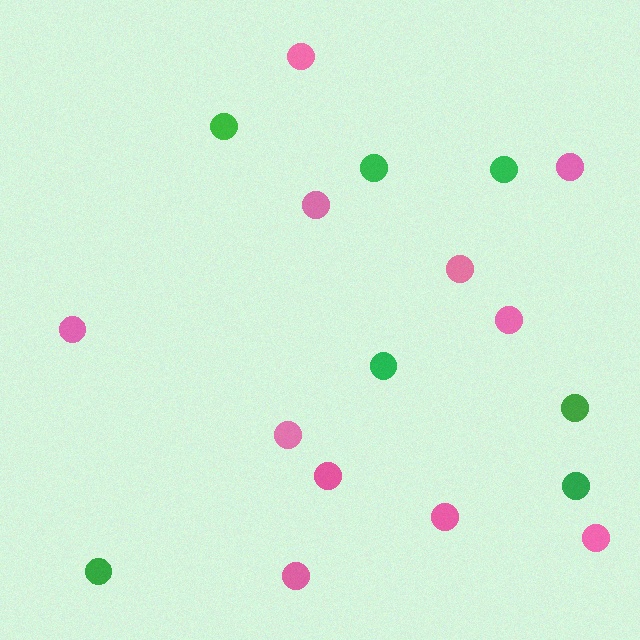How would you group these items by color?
There are 2 groups: one group of green circles (7) and one group of pink circles (11).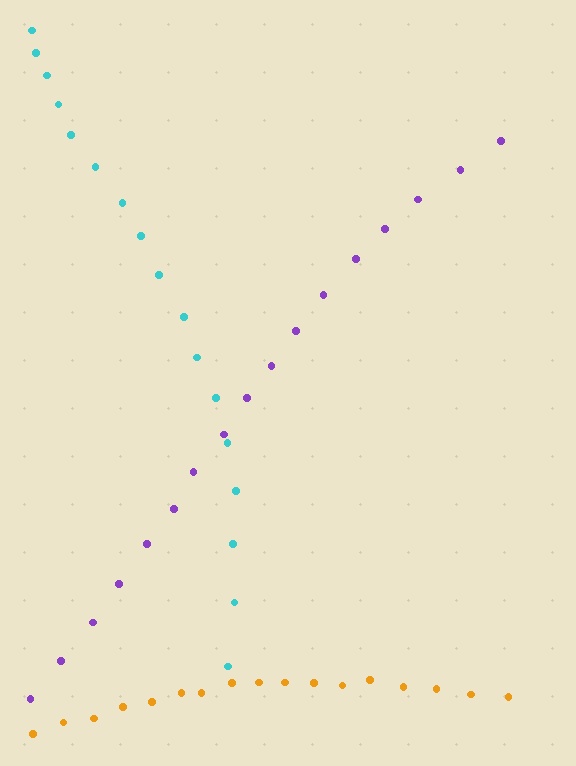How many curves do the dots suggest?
There are 3 distinct paths.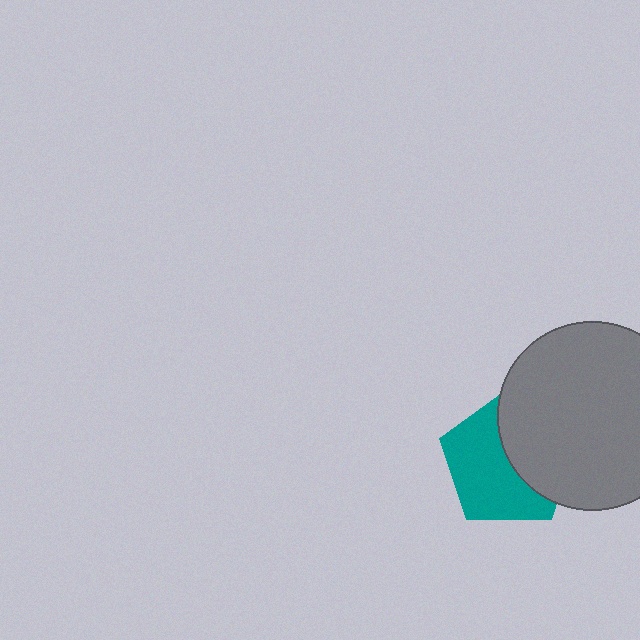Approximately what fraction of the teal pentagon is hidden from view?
Roughly 43% of the teal pentagon is hidden behind the gray circle.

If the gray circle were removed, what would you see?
You would see the complete teal pentagon.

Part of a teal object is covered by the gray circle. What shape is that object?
It is a pentagon.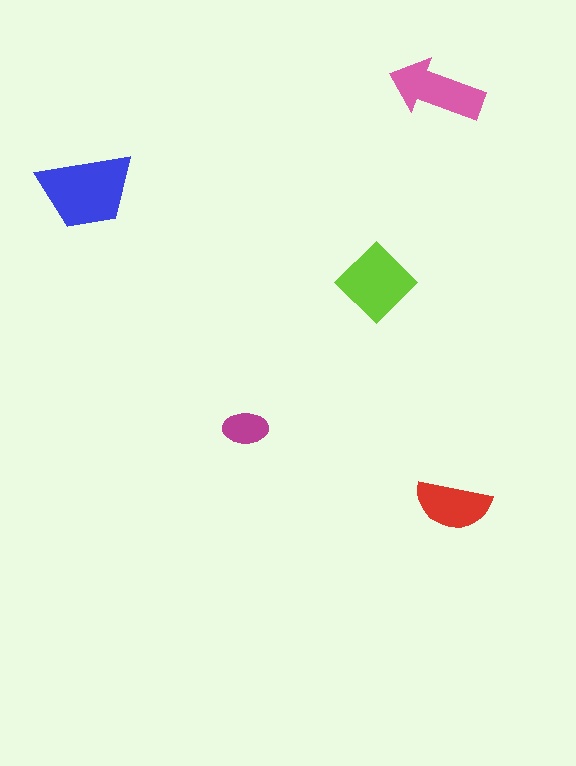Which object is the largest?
The blue trapezoid.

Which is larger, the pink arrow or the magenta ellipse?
The pink arrow.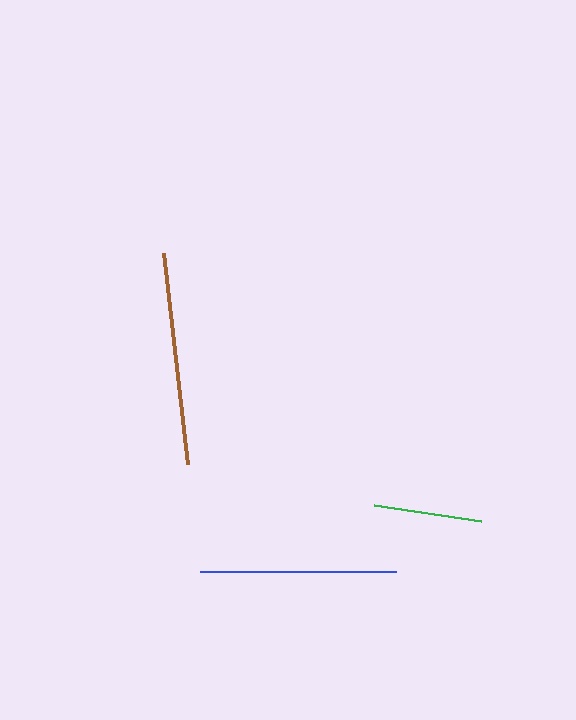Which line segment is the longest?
The brown line is the longest at approximately 213 pixels.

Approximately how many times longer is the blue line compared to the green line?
The blue line is approximately 1.8 times the length of the green line.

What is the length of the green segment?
The green segment is approximately 108 pixels long.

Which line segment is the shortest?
The green line is the shortest at approximately 108 pixels.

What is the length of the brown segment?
The brown segment is approximately 213 pixels long.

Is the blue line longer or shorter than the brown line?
The brown line is longer than the blue line.